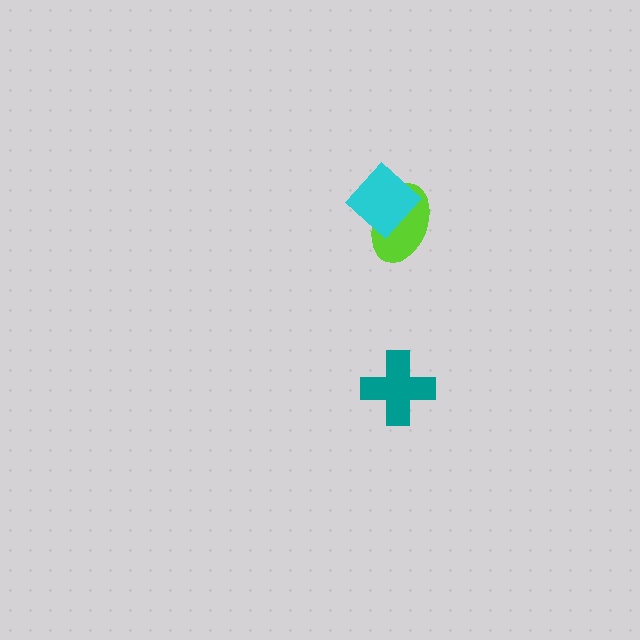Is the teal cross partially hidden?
No, no other shape covers it.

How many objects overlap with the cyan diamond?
1 object overlaps with the cyan diamond.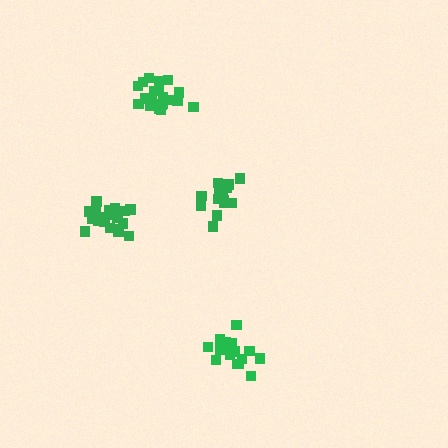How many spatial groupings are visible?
There are 4 spatial groupings.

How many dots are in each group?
Group 1: 20 dots, Group 2: 20 dots, Group 3: 15 dots, Group 4: 17 dots (72 total).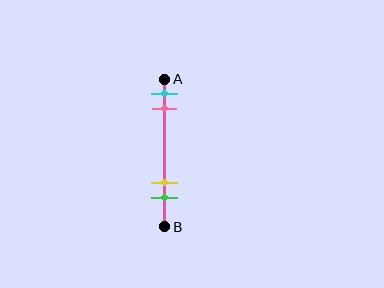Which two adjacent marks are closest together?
The cyan and pink marks are the closest adjacent pair.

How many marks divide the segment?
There are 4 marks dividing the segment.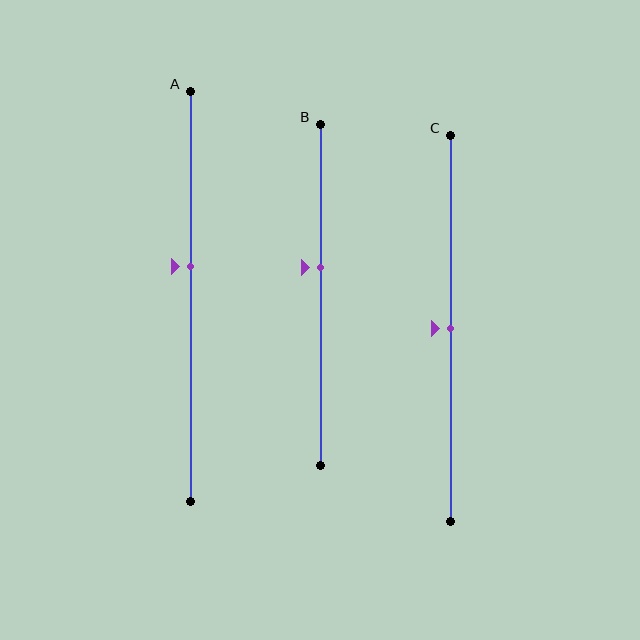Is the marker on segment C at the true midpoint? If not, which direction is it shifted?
Yes, the marker on segment C is at the true midpoint.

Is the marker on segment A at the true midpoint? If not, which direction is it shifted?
No, the marker on segment A is shifted upward by about 7% of the segment length.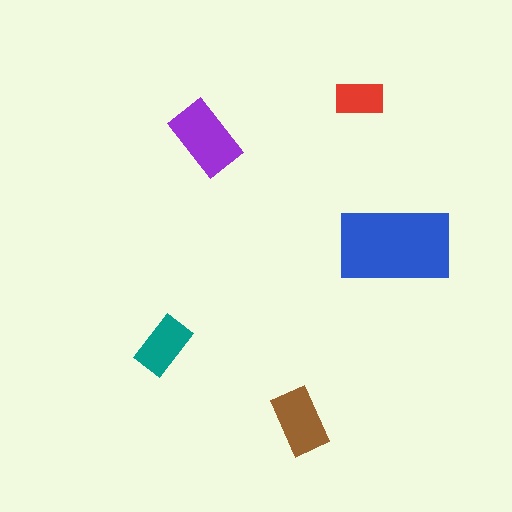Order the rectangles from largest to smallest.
the blue one, the purple one, the brown one, the teal one, the red one.